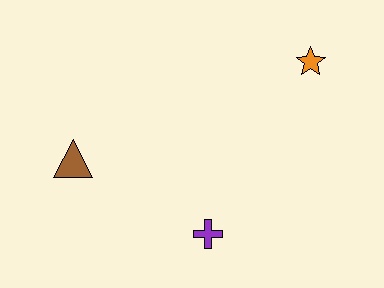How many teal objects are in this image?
There are no teal objects.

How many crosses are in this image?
There is 1 cross.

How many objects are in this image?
There are 3 objects.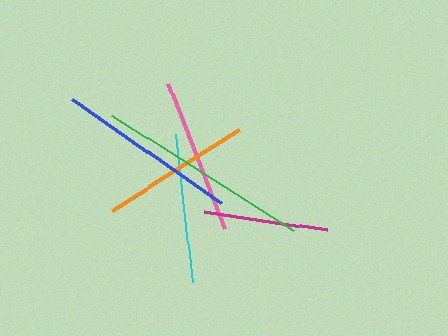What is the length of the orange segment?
The orange segment is approximately 150 pixels long.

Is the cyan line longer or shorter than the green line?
The green line is longer than the cyan line.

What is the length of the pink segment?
The pink segment is approximately 155 pixels long.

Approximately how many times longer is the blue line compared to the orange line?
The blue line is approximately 1.2 times the length of the orange line.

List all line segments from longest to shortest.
From longest to shortest: green, blue, pink, orange, cyan, magenta.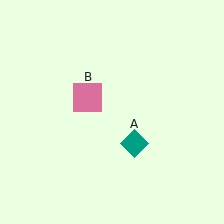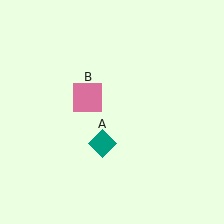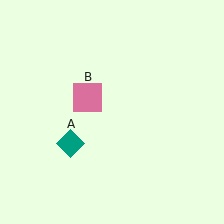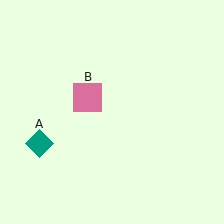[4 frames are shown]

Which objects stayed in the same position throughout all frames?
Pink square (object B) remained stationary.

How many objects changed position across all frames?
1 object changed position: teal diamond (object A).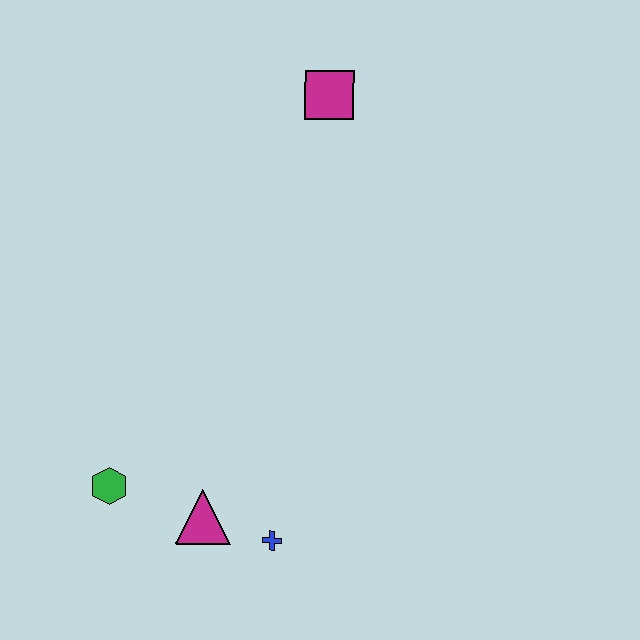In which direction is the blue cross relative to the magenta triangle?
The blue cross is to the right of the magenta triangle.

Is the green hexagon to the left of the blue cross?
Yes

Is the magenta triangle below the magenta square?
Yes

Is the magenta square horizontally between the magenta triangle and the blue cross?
No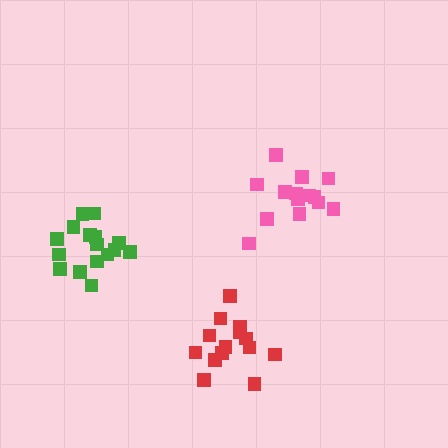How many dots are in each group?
Group 1: 16 dots, Group 2: 14 dots, Group 3: 14 dots (44 total).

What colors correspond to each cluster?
The clusters are colored: green, pink, red.